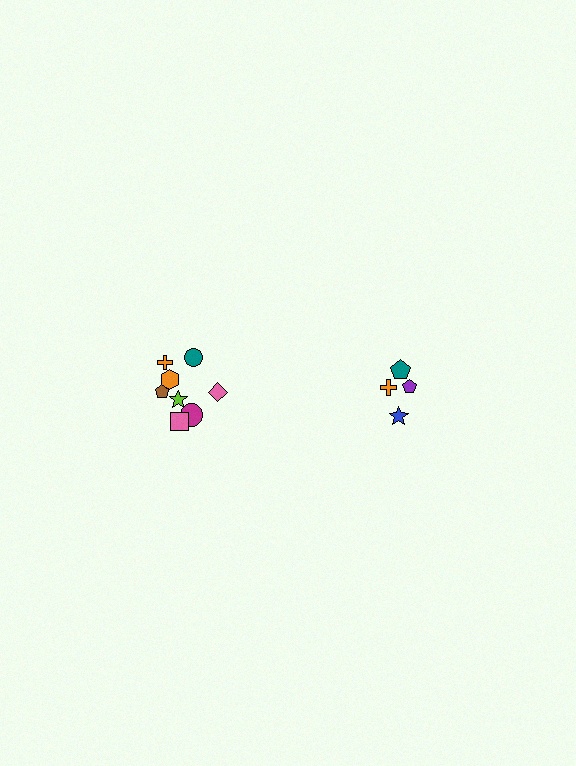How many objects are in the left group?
There are 8 objects.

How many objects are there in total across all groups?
There are 12 objects.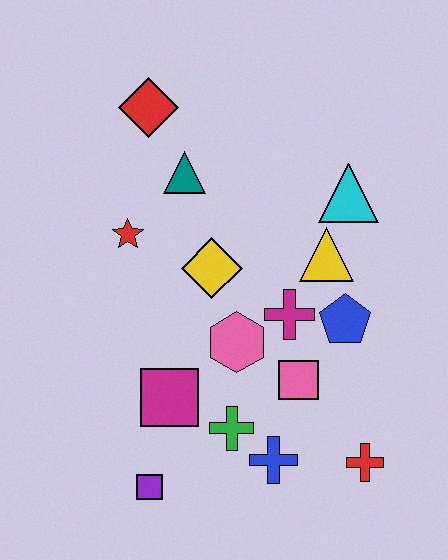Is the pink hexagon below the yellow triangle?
Yes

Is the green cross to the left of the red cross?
Yes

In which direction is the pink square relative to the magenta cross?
The pink square is below the magenta cross.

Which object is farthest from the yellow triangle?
The purple square is farthest from the yellow triangle.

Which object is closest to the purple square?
The magenta square is closest to the purple square.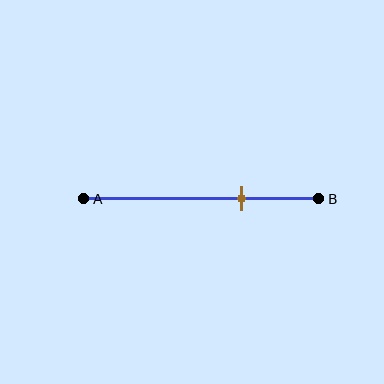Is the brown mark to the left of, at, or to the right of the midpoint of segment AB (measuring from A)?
The brown mark is to the right of the midpoint of segment AB.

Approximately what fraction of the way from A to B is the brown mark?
The brown mark is approximately 65% of the way from A to B.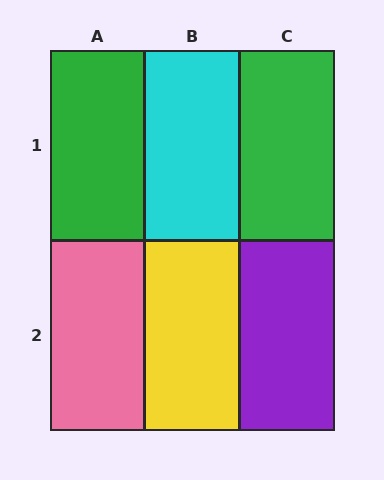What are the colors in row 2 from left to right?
Pink, yellow, purple.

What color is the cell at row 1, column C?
Green.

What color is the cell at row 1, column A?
Green.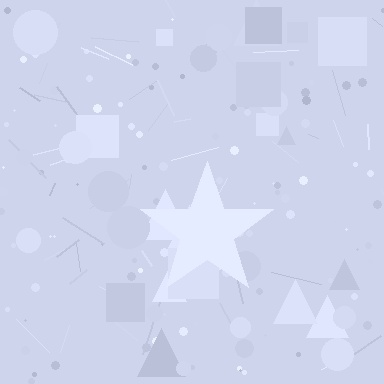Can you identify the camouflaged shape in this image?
The camouflaged shape is a star.